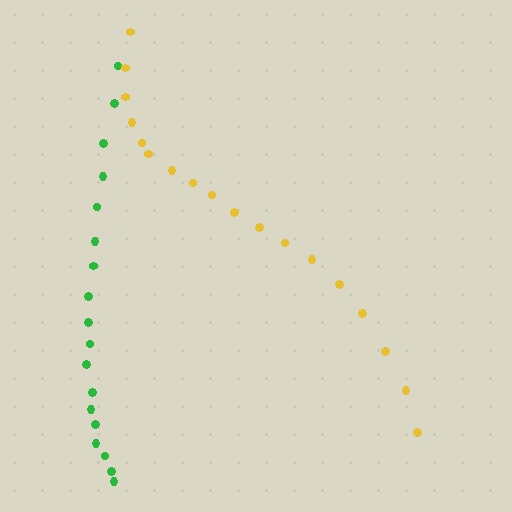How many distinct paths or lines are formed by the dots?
There are 2 distinct paths.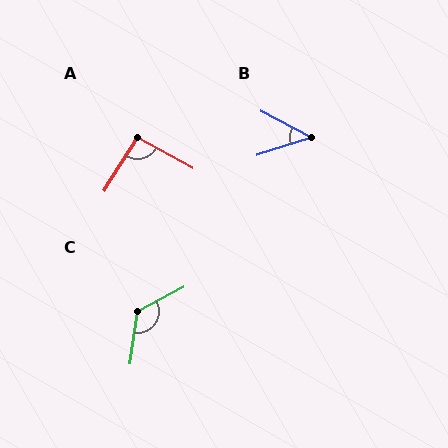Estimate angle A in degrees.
Approximately 93 degrees.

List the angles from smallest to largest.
B (45°), A (93°), C (126°).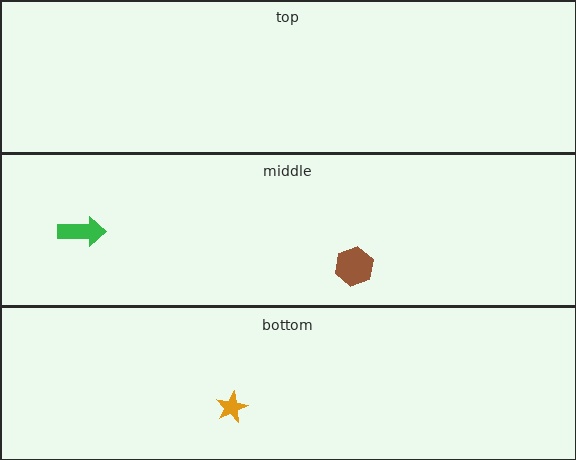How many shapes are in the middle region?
2.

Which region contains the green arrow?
The middle region.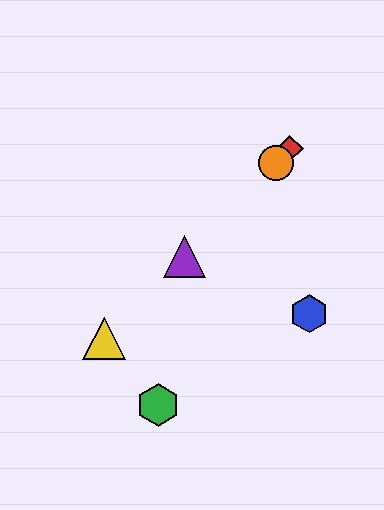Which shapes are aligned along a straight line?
The red diamond, the yellow triangle, the purple triangle, the orange circle are aligned along a straight line.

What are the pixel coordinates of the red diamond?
The red diamond is at (290, 149).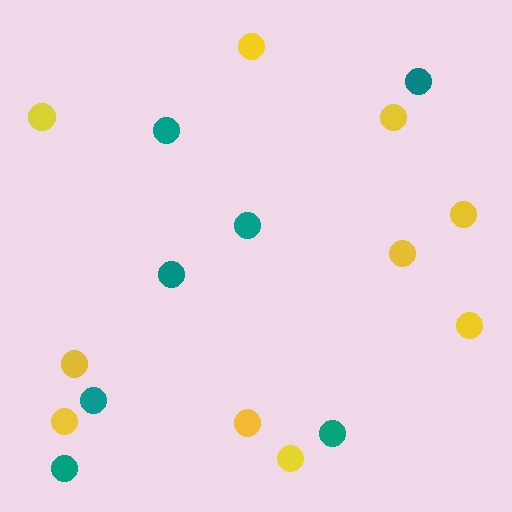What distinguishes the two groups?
There are 2 groups: one group of yellow circles (10) and one group of teal circles (7).